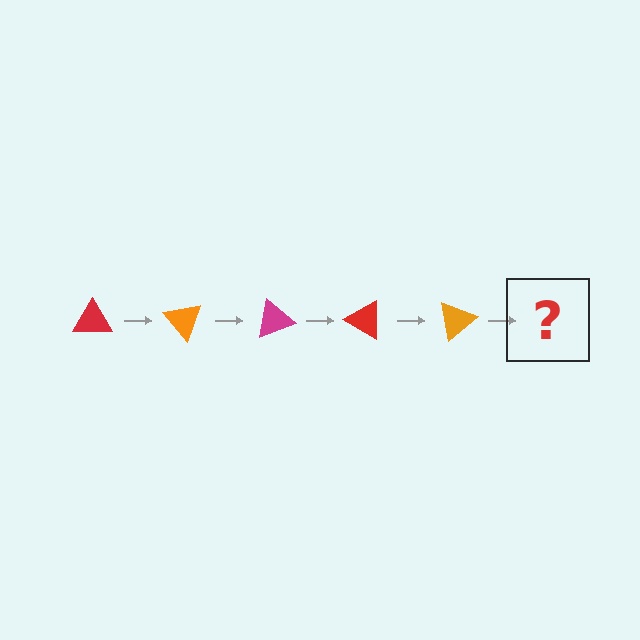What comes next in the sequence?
The next element should be a magenta triangle, rotated 250 degrees from the start.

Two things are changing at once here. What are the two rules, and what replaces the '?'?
The two rules are that it rotates 50 degrees each step and the color cycles through red, orange, and magenta. The '?' should be a magenta triangle, rotated 250 degrees from the start.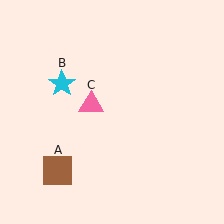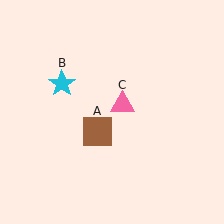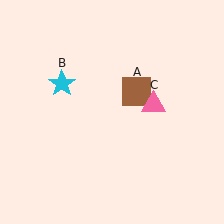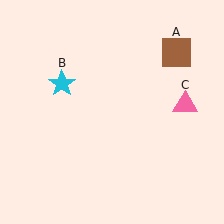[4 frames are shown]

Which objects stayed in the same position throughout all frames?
Cyan star (object B) remained stationary.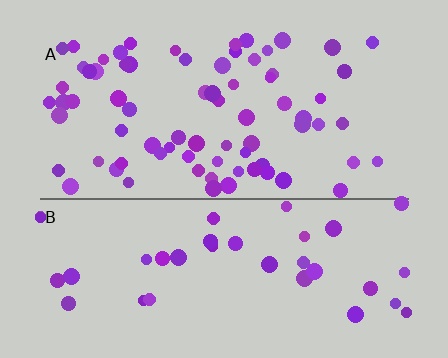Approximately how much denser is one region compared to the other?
Approximately 2.0× — region A over region B.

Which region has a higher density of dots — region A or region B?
A (the top).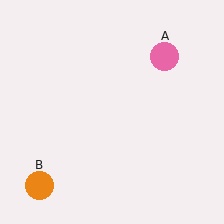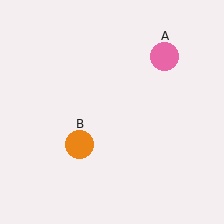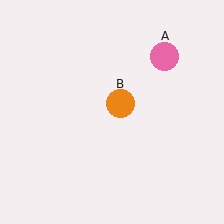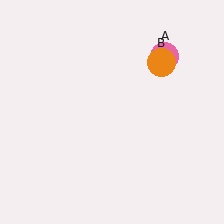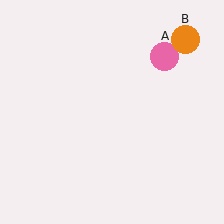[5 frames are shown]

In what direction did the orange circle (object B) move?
The orange circle (object B) moved up and to the right.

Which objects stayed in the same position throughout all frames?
Pink circle (object A) remained stationary.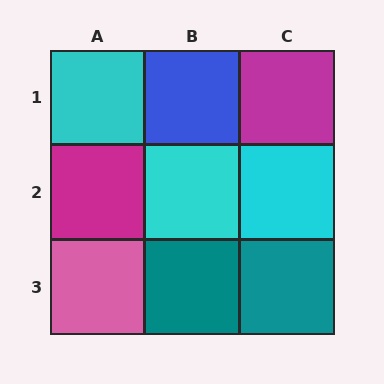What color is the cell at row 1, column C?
Magenta.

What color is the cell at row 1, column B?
Blue.